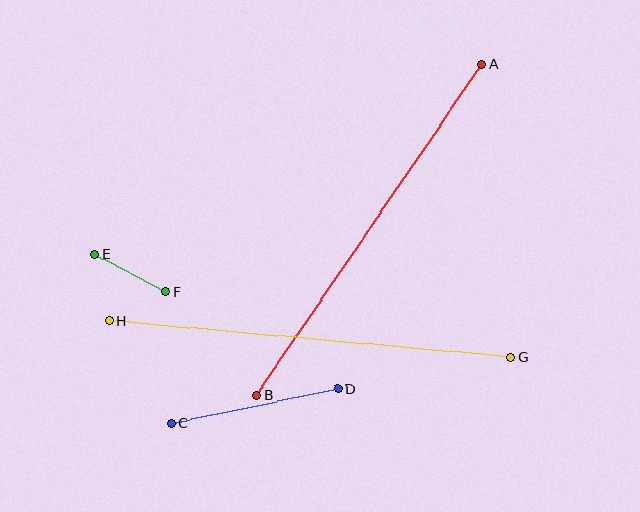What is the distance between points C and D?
The distance is approximately 170 pixels.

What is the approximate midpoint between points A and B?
The midpoint is at approximately (369, 230) pixels.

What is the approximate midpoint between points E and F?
The midpoint is at approximately (131, 273) pixels.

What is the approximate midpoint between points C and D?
The midpoint is at approximately (255, 406) pixels.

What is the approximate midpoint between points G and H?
The midpoint is at approximately (310, 339) pixels.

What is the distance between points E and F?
The distance is approximately 81 pixels.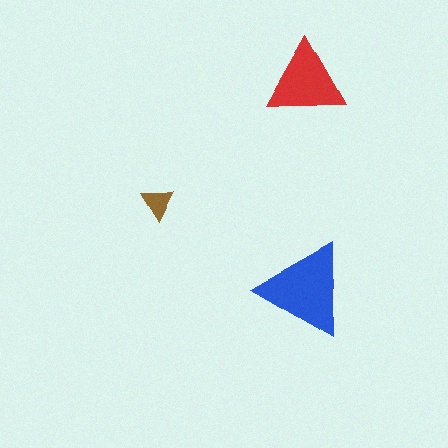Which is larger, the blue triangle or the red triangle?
The blue one.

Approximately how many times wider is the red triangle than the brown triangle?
About 2.5 times wider.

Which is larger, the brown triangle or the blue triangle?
The blue one.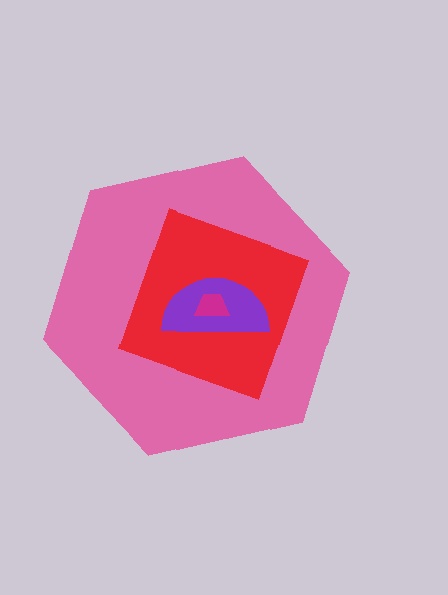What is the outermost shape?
The pink hexagon.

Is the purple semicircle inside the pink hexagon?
Yes.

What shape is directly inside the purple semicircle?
The magenta trapezoid.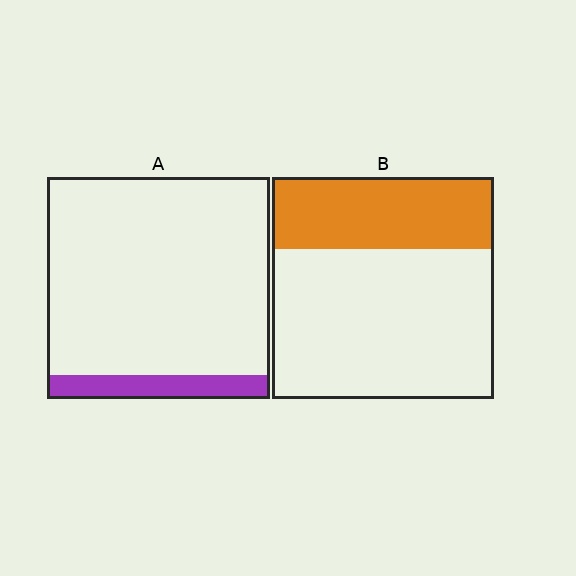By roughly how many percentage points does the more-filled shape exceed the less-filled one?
By roughly 20 percentage points (B over A).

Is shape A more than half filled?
No.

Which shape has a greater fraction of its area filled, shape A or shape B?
Shape B.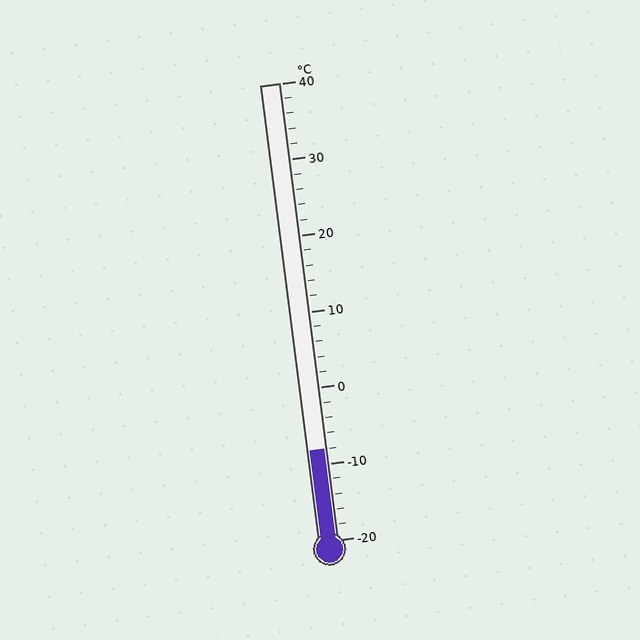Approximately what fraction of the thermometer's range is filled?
The thermometer is filled to approximately 20% of its range.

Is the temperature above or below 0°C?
The temperature is below 0°C.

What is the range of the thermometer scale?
The thermometer scale ranges from -20°C to 40°C.